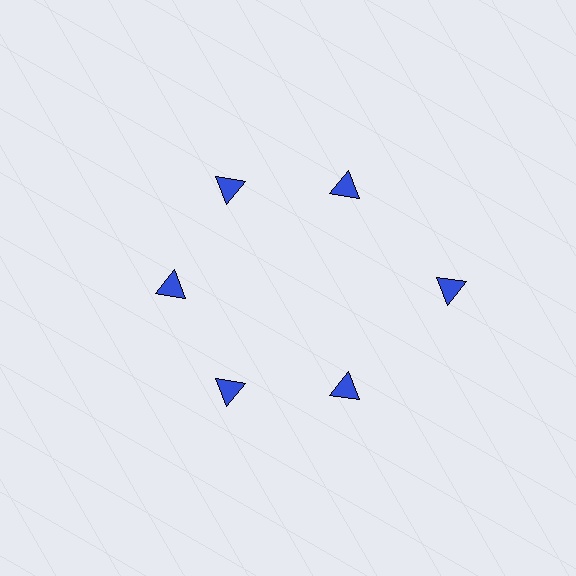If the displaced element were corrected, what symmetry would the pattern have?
It would have 6-fold rotational symmetry — the pattern would map onto itself every 60 degrees.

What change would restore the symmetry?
The symmetry would be restored by moving it inward, back onto the ring so that all 6 triangles sit at equal angles and equal distance from the center.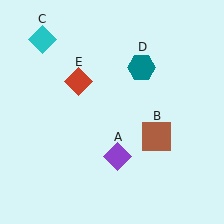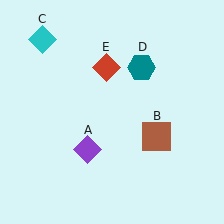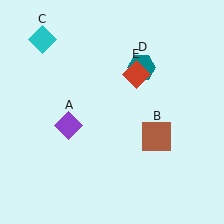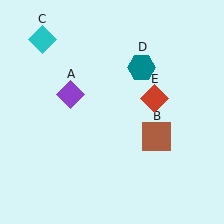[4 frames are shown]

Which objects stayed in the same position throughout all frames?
Brown square (object B) and cyan diamond (object C) and teal hexagon (object D) remained stationary.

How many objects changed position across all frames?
2 objects changed position: purple diamond (object A), red diamond (object E).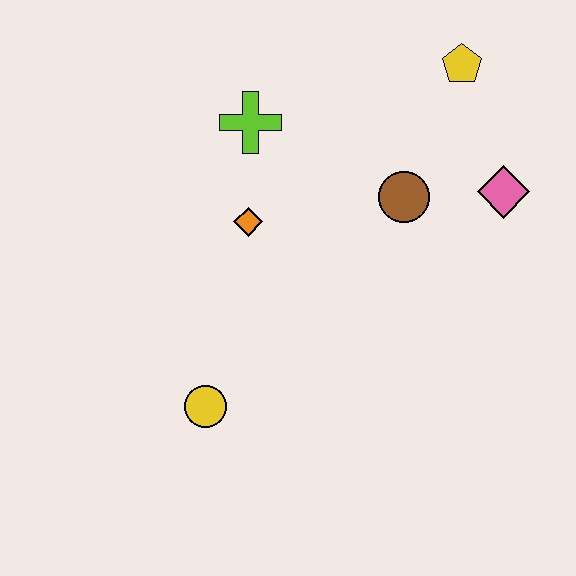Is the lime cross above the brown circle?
Yes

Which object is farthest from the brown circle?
The yellow circle is farthest from the brown circle.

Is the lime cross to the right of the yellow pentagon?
No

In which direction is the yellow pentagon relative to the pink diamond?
The yellow pentagon is above the pink diamond.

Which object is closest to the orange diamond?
The lime cross is closest to the orange diamond.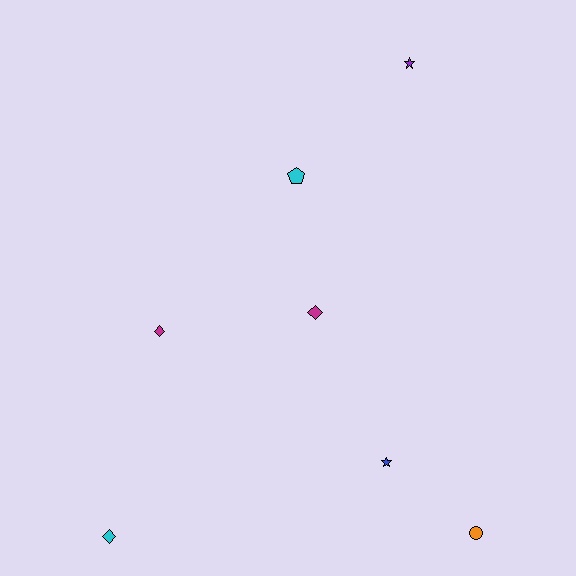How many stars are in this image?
There are 2 stars.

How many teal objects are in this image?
There are no teal objects.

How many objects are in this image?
There are 7 objects.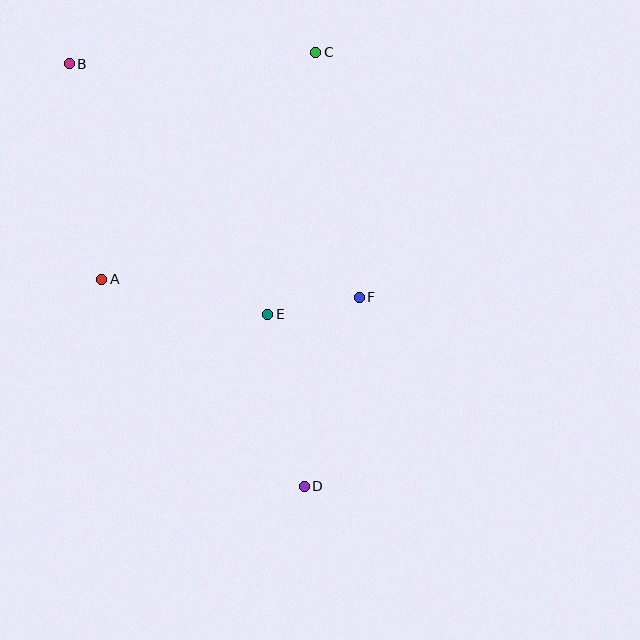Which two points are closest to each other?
Points E and F are closest to each other.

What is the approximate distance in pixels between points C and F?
The distance between C and F is approximately 249 pixels.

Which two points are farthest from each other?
Points B and D are farthest from each other.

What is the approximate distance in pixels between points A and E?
The distance between A and E is approximately 170 pixels.